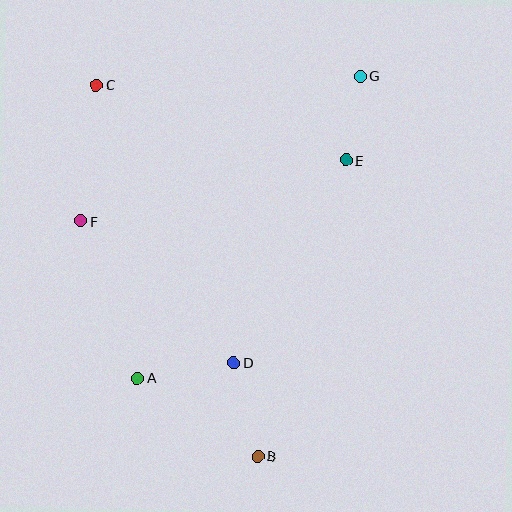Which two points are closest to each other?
Points E and G are closest to each other.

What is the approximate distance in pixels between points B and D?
The distance between B and D is approximately 97 pixels.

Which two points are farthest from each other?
Points B and C are farthest from each other.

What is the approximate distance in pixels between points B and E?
The distance between B and E is approximately 309 pixels.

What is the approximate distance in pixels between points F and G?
The distance between F and G is approximately 315 pixels.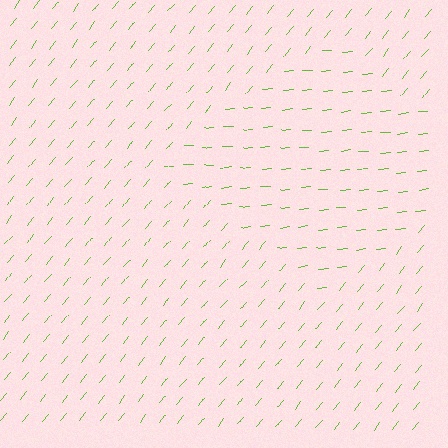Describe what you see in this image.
The image is filled with small lime line segments. A diamond region in the image has lines oriented differently from the surrounding lines, creating a visible texture boundary.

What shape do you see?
I see a diamond.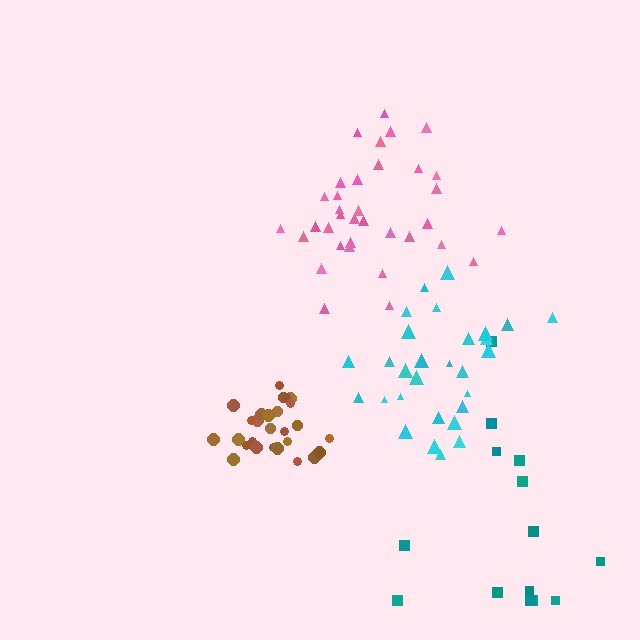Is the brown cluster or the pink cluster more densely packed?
Brown.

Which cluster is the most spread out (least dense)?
Teal.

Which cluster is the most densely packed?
Brown.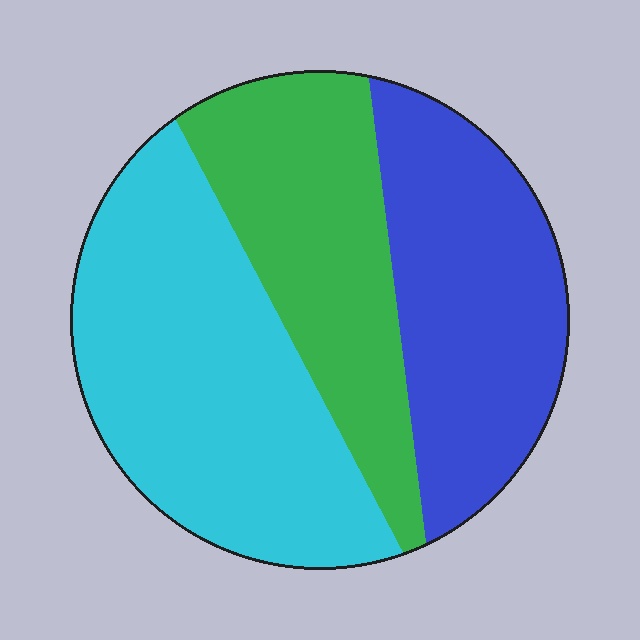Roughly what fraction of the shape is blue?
Blue covers about 30% of the shape.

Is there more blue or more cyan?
Cyan.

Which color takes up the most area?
Cyan, at roughly 40%.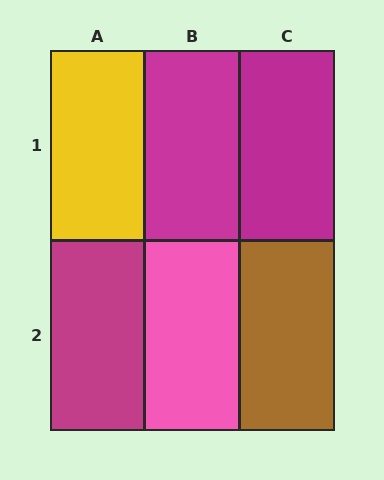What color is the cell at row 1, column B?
Magenta.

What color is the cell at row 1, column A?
Yellow.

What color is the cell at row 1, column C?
Magenta.